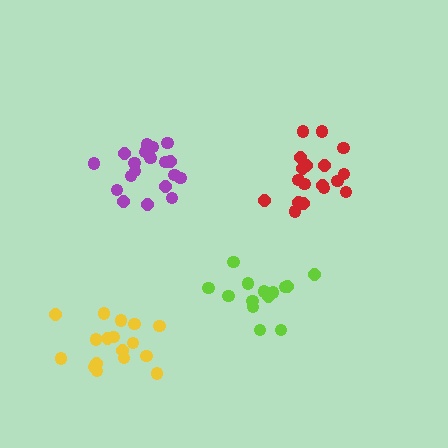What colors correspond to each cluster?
The clusters are colored: red, lime, yellow, purple.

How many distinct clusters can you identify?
There are 4 distinct clusters.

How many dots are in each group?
Group 1: 18 dots, Group 2: 14 dots, Group 3: 18 dots, Group 4: 19 dots (69 total).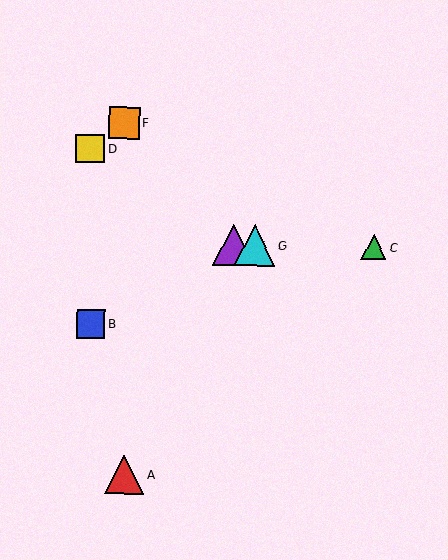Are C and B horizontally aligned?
No, C is at y≈247 and B is at y≈324.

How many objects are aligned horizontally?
3 objects (C, E, G) are aligned horizontally.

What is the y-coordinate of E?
Object E is at y≈245.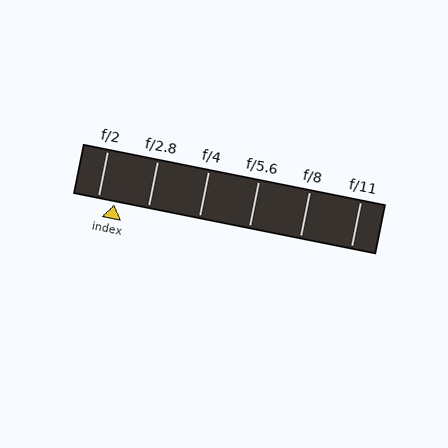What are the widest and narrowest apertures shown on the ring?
The widest aperture shown is f/2 and the narrowest is f/11.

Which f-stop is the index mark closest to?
The index mark is closest to f/2.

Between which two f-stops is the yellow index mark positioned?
The index mark is between f/2 and f/2.8.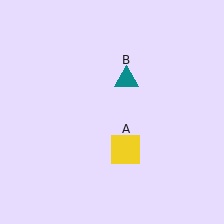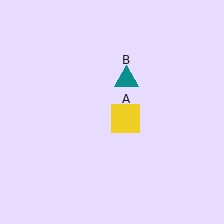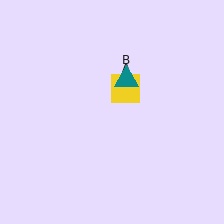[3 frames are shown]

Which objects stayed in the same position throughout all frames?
Teal triangle (object B) remained stationary.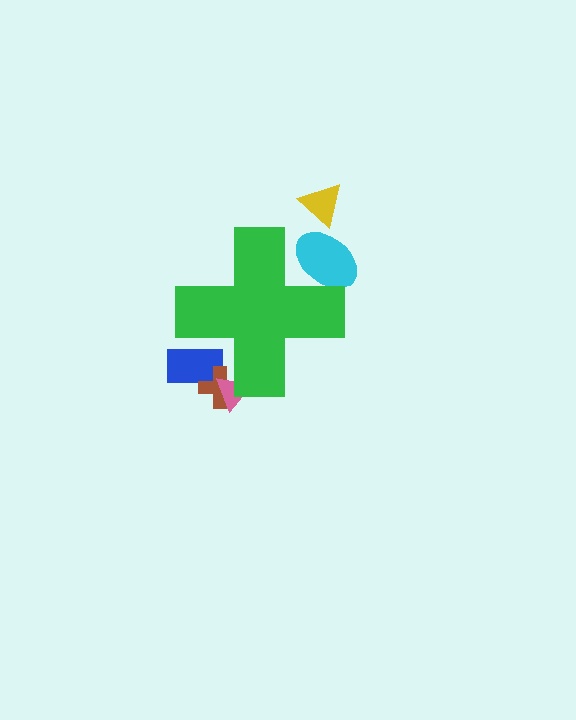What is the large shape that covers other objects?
A green cross.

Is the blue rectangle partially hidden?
Yes, the blue rectangle is partially hidden behind the green cross.